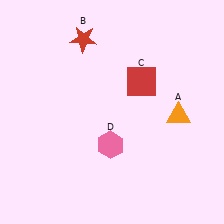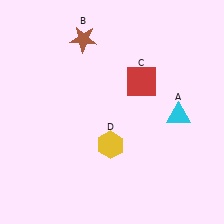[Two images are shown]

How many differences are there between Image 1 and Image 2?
There are 3 differences between the two images.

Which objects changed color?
A changed from orange to cyan. B changed from red to brown. D changed from pink to yellow.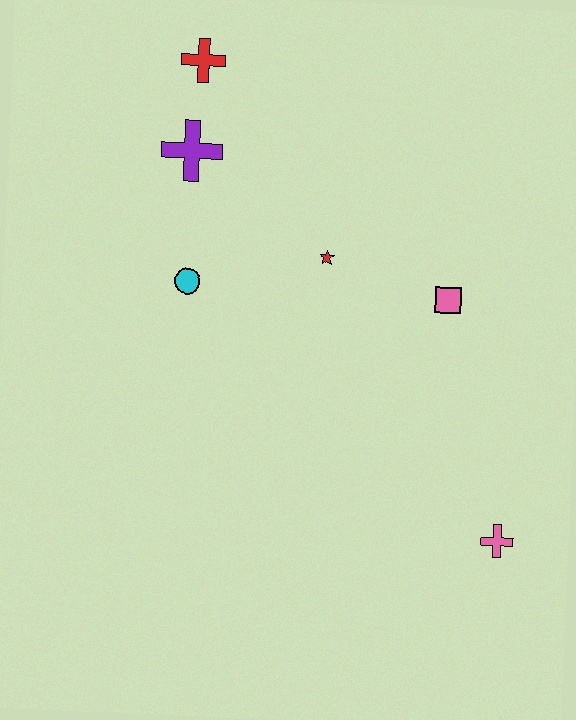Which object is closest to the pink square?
The red star is closest to the pink square.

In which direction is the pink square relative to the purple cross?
The pink square is to the right of the purple cross.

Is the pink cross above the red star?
No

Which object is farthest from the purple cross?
The pink cross is farthest from the purple cross.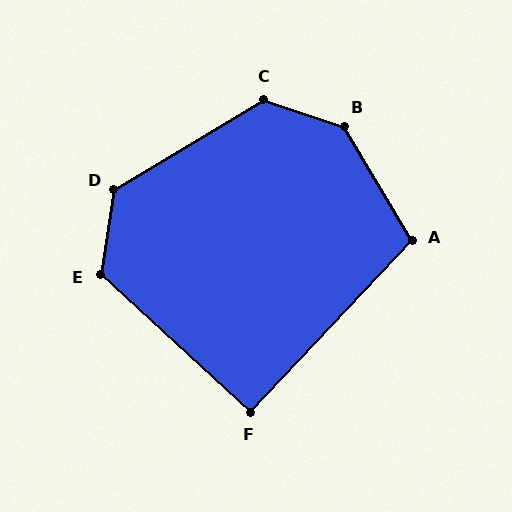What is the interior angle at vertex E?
Approximately 124 degrees (obtuse).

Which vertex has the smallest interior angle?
F, at approximately 91 degrees.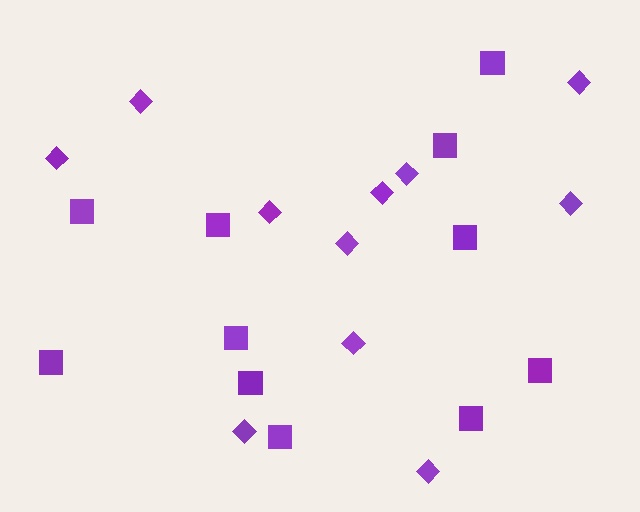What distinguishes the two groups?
There are 2 groups: one group of diamonds (11) and one group of squares (11).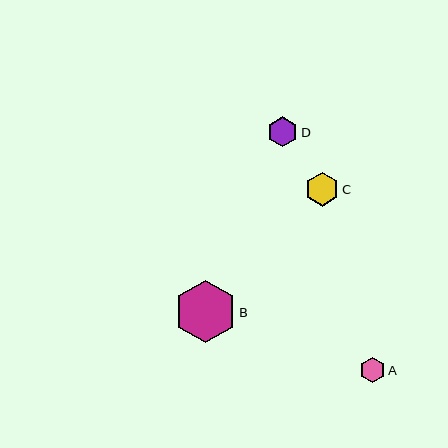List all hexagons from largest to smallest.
From largest to smallest: B, C, D, A.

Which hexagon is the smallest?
Hexagon A is the smallest with a size of approximately 25 pixels.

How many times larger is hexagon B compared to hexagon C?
Hexagon B is approximately 1.8 times the size of hexagon C.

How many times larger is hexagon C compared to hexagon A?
Hexagon C is approximately 1.4 times the size of hexagon A.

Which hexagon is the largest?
Hexagon B is the largest with a size of approximately 62 pixels.